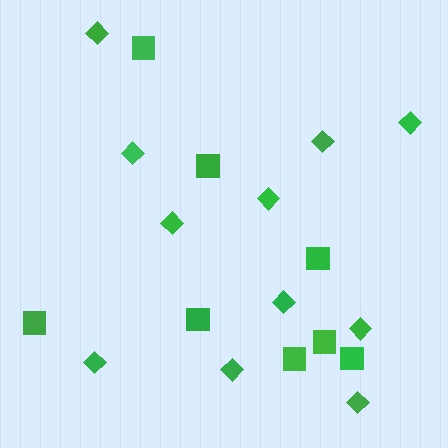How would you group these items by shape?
There are 2 groups: one group of diamonds (11) and one group of squares (8).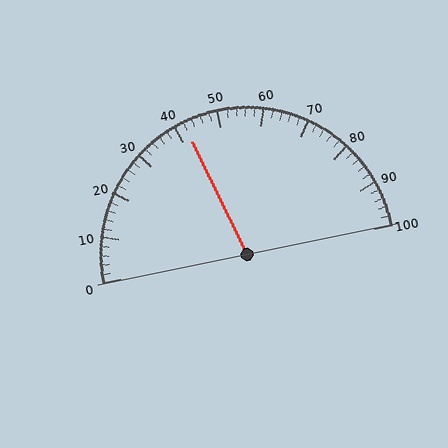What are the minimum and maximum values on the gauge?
The gauge ranges from 0 to 100.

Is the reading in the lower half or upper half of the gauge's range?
The reading is in the lower half of the range (0 to 100).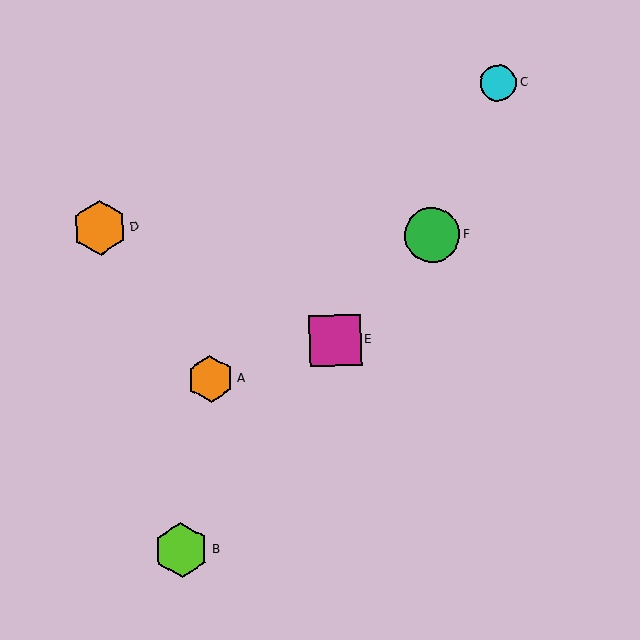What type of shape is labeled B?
Shape B is a lime hexagon.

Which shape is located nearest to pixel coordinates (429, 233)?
The green circle (labeled F) at (432, 235) is nearest to that location.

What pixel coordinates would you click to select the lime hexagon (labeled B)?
Click at (181, 550) to select the lime hexagon B.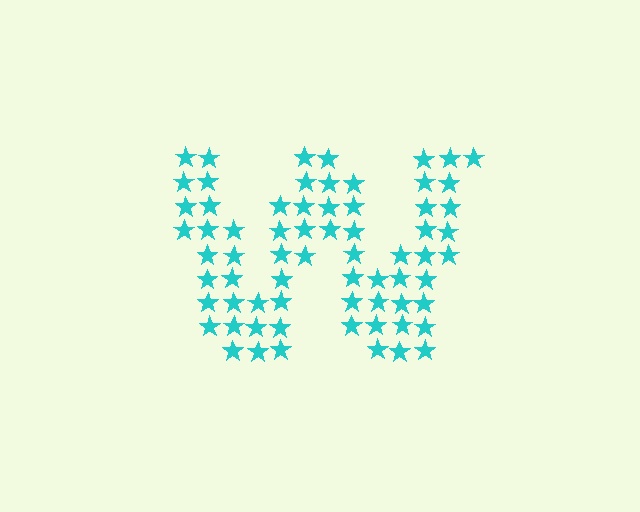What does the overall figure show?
The overall figure shows the letter W.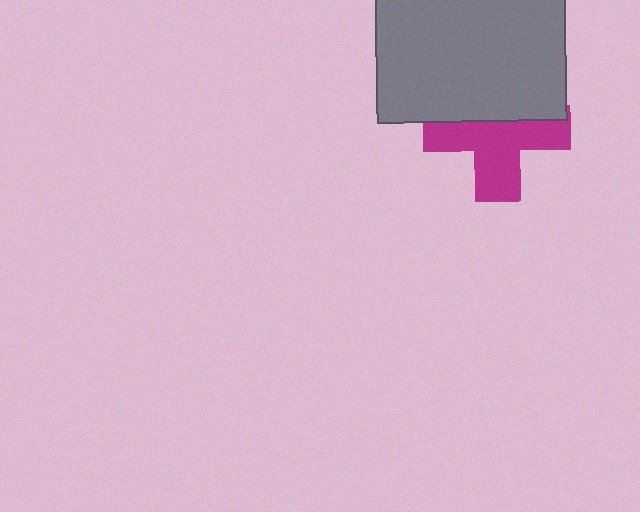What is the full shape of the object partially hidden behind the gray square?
The partially hidden object is a magenta cross.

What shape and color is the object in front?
The object in front is a gray square.